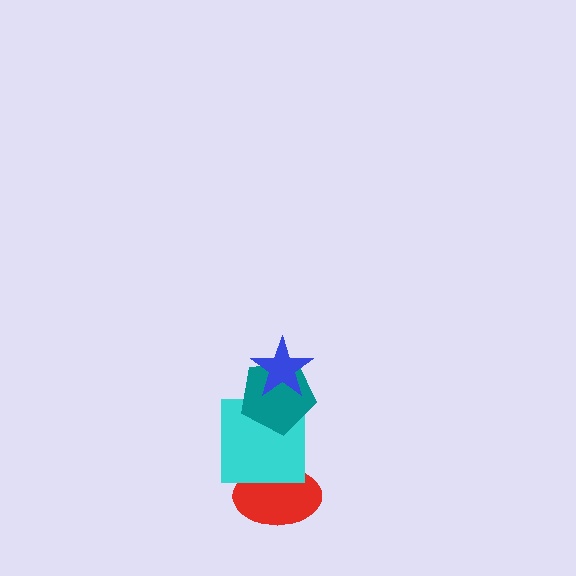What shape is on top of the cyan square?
The teal pentagon is on top of the cyan square.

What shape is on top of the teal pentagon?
The blue star is on top of the teal pentagon.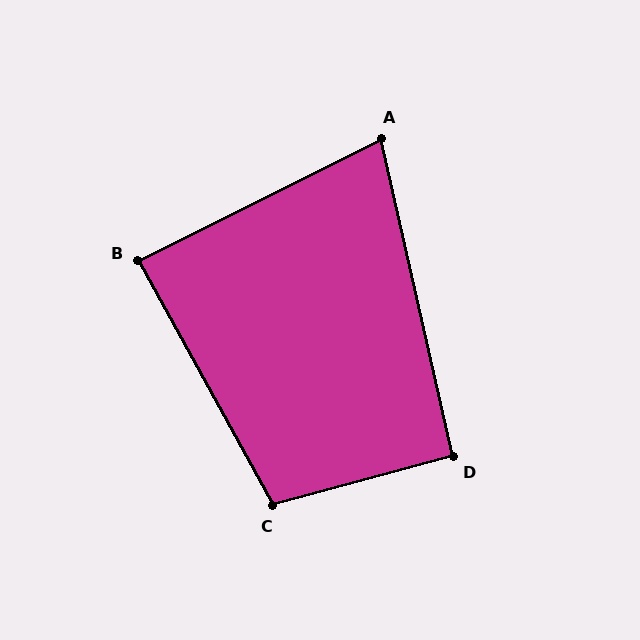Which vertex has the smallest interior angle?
A, at approximately 76 degrees.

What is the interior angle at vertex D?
Approximately 92 degrees (approximately right).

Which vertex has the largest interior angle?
C, at approximately 104 degrees.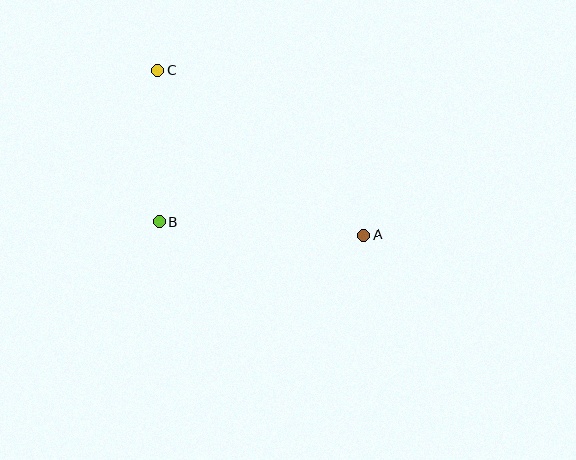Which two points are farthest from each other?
Points A and C are farthest from each other.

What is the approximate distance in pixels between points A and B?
The distance between A and B is approximately 205 pixels.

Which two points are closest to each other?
Points B and C are closest to each other.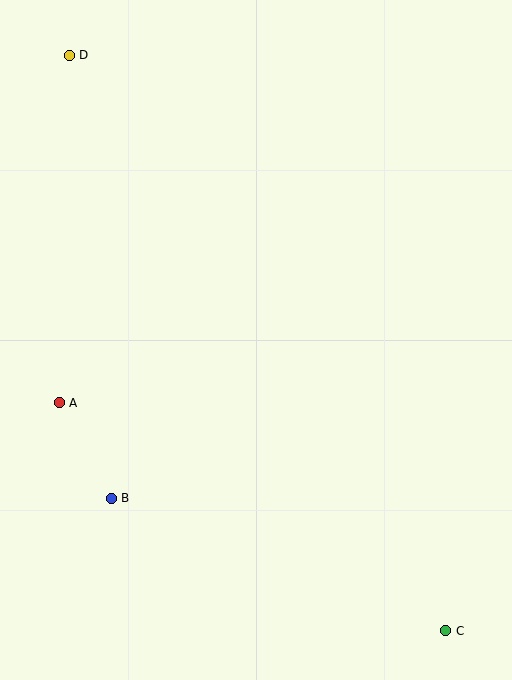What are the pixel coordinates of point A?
Point A is at (59, 403).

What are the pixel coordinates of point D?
Point D is at (69, 55).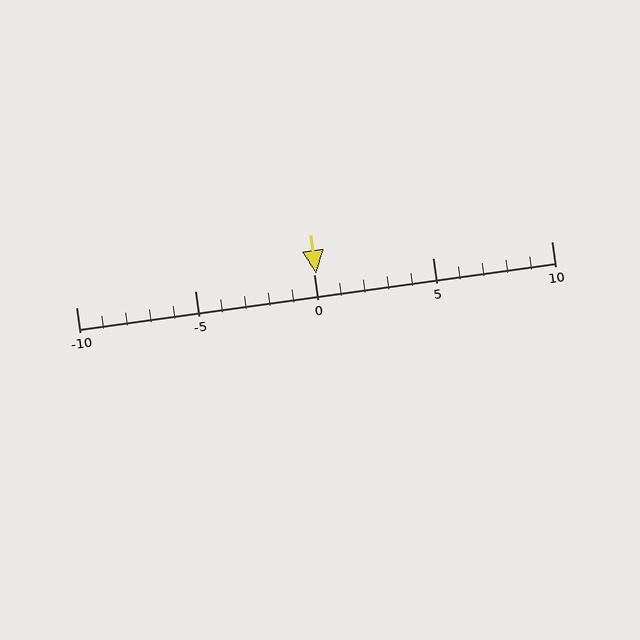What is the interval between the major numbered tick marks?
The major tick marks are spaced 5 units apart.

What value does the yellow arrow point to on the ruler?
The yellow arrow points to approximately 0.